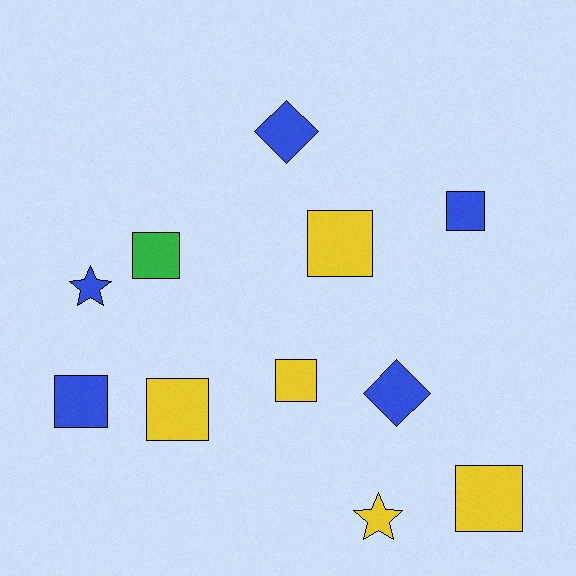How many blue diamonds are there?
There are 2 blue diamonds.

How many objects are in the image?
There are 11 objects.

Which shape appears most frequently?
Square, with 7 objects.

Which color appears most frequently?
Blue, with 5 objects.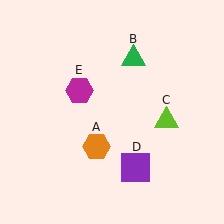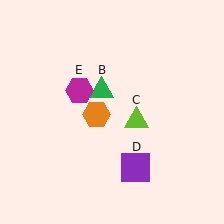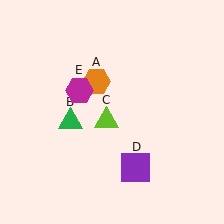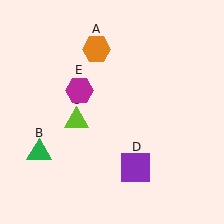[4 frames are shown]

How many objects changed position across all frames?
3 objects changed position: orange hexagon (object A), green triangle (object B), lime triangle (object C).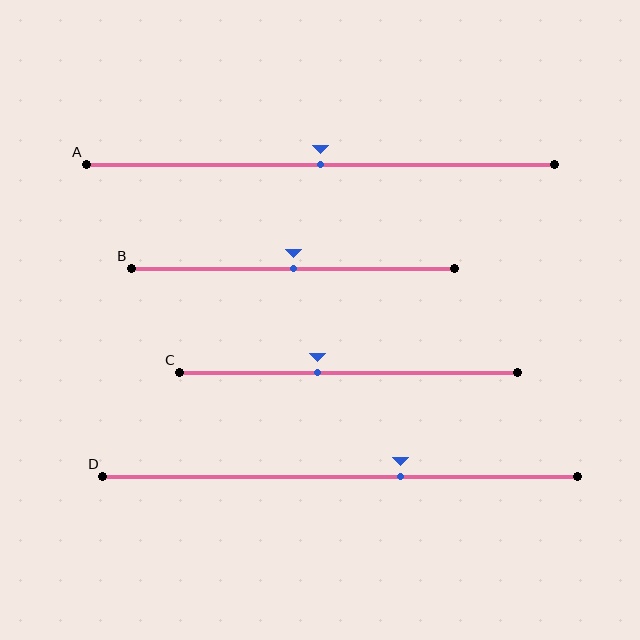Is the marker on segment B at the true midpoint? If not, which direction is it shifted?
Yes, the marker on segment B is at the true midpoint.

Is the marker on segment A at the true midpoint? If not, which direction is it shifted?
Yes, the marker on segment A is at the true midpoint.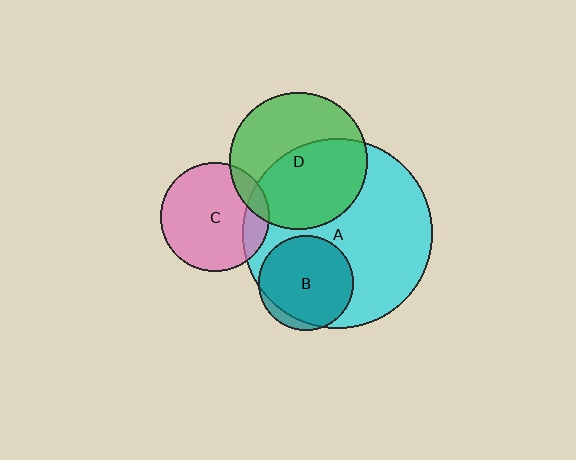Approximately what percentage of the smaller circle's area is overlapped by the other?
Approximately 90%.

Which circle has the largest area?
Circle A (cyan).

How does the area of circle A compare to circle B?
Approximately 4.0 times.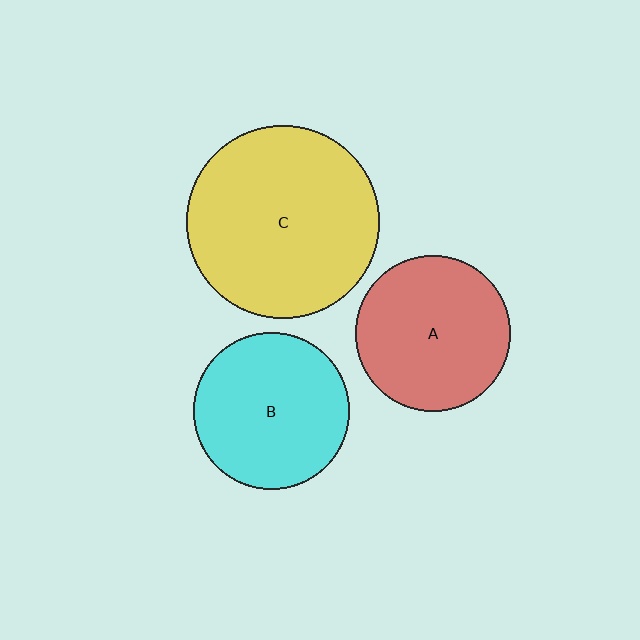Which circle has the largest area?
Circle C (yellow).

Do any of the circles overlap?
No, none of the circles overlap.